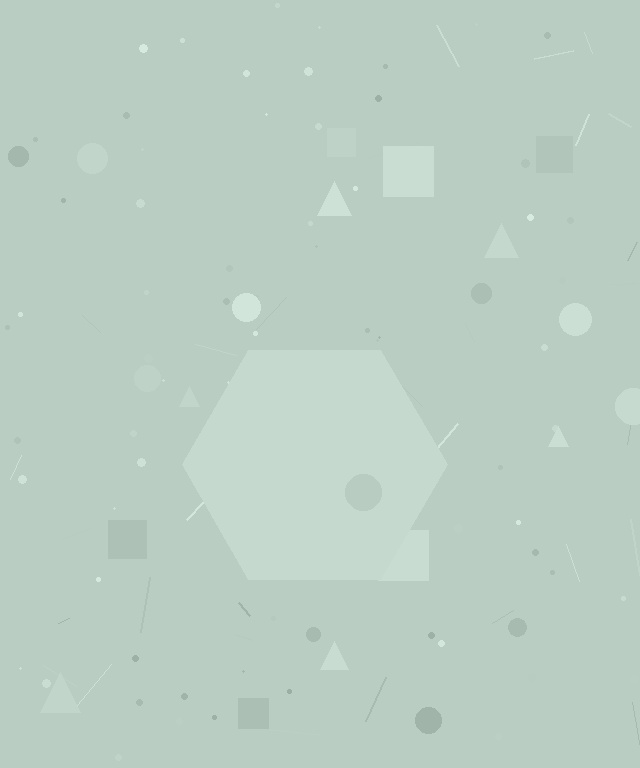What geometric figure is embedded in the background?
A hexagon is embedded in the background.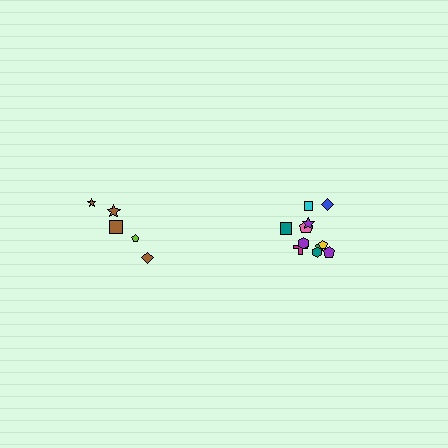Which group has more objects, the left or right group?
The right group.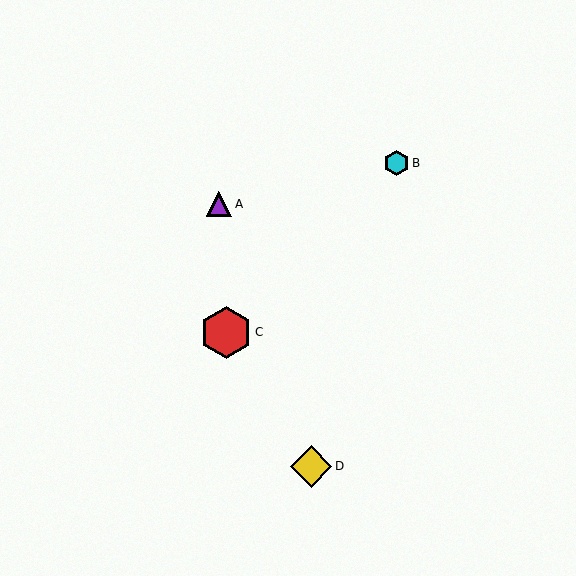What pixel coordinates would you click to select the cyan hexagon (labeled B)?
Click at (397, 163) to select the cyan hexagon B.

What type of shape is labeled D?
Shape D is a yellow diamond.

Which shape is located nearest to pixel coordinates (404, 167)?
The cyan hexagon (labeled B) at (397, 163) is nearest to that location.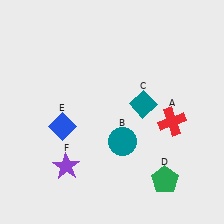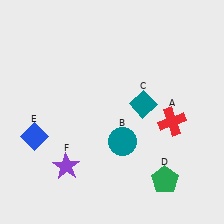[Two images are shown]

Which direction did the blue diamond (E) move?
The blue diamond (E) moved left.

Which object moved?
The blue diamond (E) moved left.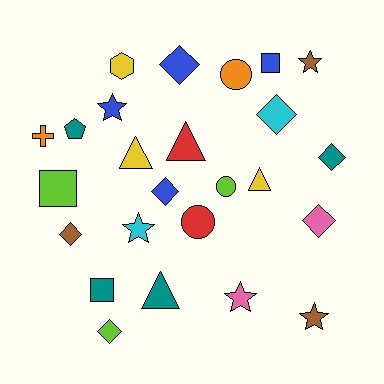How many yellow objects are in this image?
There are 3 yellow objects.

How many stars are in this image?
There are 5 stars.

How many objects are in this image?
There are 25 objects.